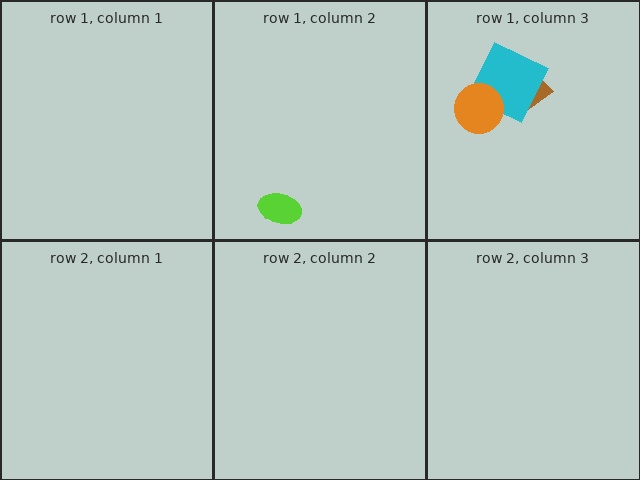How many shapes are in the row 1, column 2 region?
1.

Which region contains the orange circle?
The row 1, column 3 region.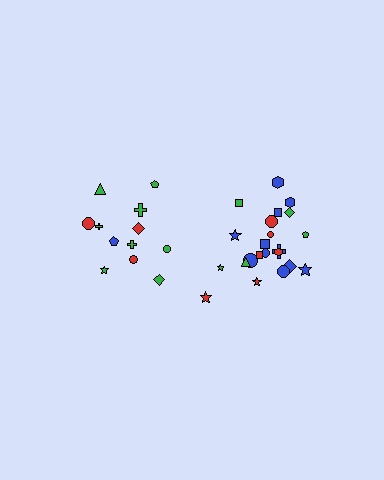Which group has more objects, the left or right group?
The right group.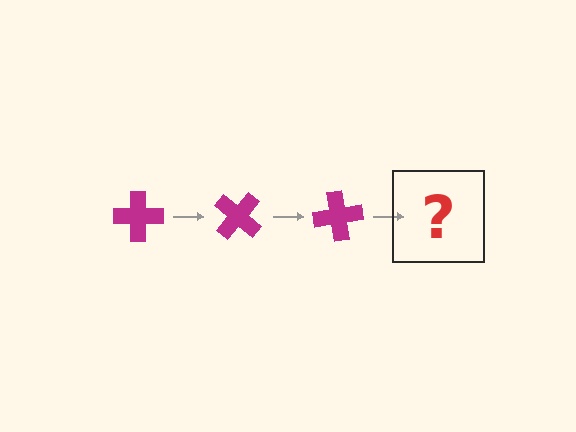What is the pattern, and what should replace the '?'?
The pattern is that the cross rotates 40 degrees each step. The '?' should be a magenta cross rotated 120 degrees.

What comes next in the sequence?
The next element should be a magenta cross rotated 120 degrees.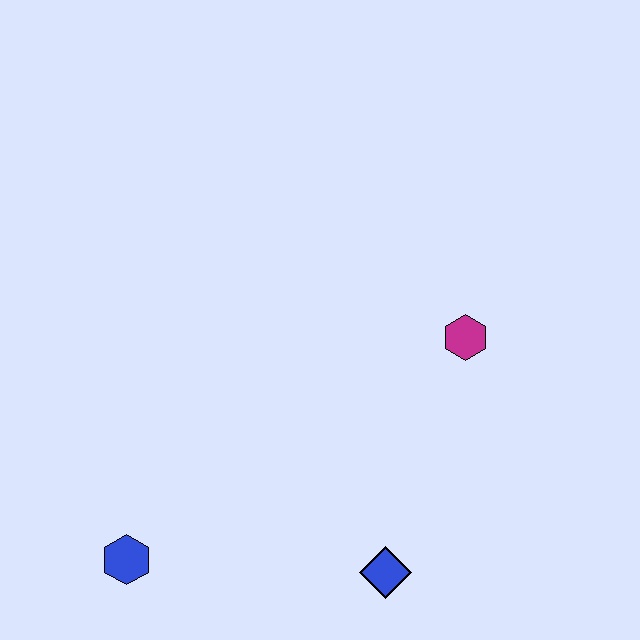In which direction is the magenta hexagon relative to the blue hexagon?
The magenta hexagon is to the right of the blue hexagon.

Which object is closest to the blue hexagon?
The blue diamond is closest to the blue hexagon.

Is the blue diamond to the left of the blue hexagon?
No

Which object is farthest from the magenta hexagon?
The blue hexagon is farthest from the magenta hexagon.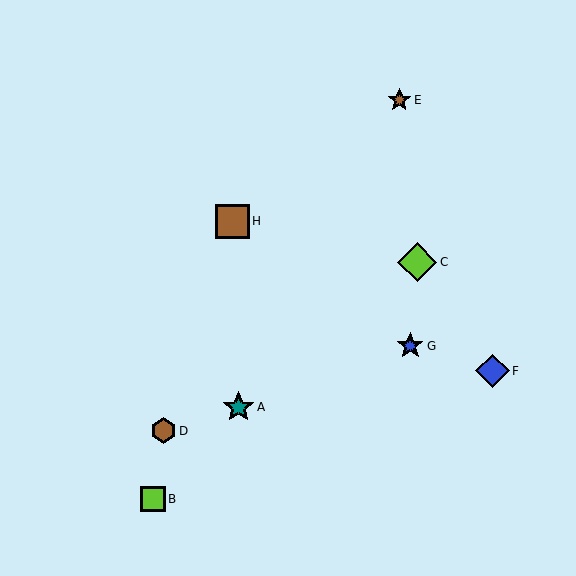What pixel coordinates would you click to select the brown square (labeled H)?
Click at (233, 221) to select the brown square H.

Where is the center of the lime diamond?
The center of the lime diamond is at (417, 262).